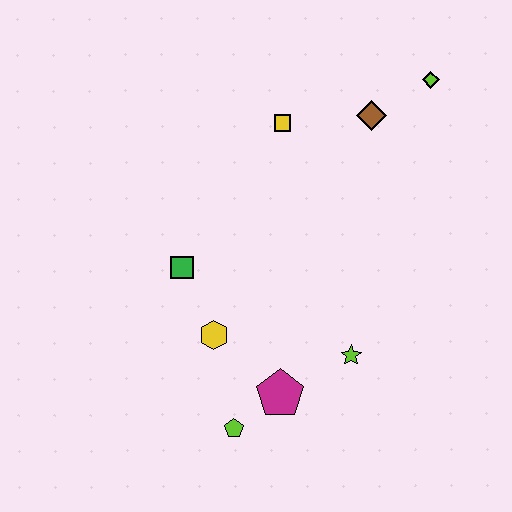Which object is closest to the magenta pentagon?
The lime pentagon is closest to the magenta pentagon.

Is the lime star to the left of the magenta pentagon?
No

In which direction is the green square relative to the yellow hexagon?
The green square is above the yellow hexagon.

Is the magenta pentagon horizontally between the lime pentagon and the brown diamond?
Yes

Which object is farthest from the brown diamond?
The lime pentagon is farthest from the brown diamond.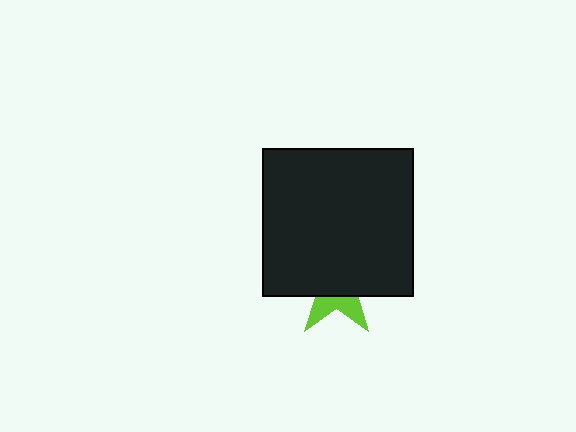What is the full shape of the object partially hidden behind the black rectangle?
The partially hidden object is a lime star.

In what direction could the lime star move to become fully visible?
The lime star could move down. That would shift it out from behind the black rectangle entirely.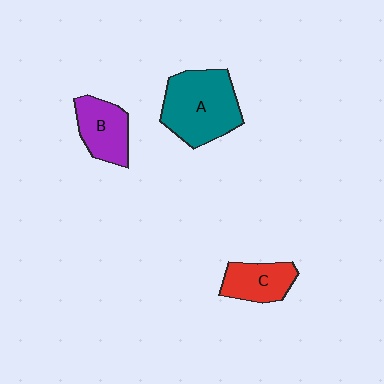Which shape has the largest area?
Shape A (teal).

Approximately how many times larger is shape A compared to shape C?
Approximately 1.9 times.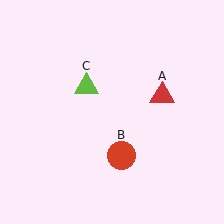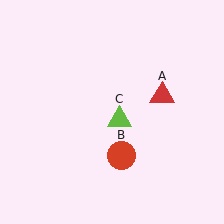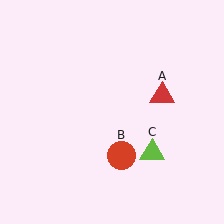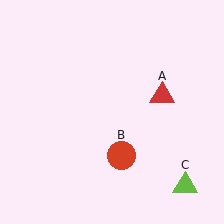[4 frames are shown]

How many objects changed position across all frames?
1 object changed position: lime triangle (object C).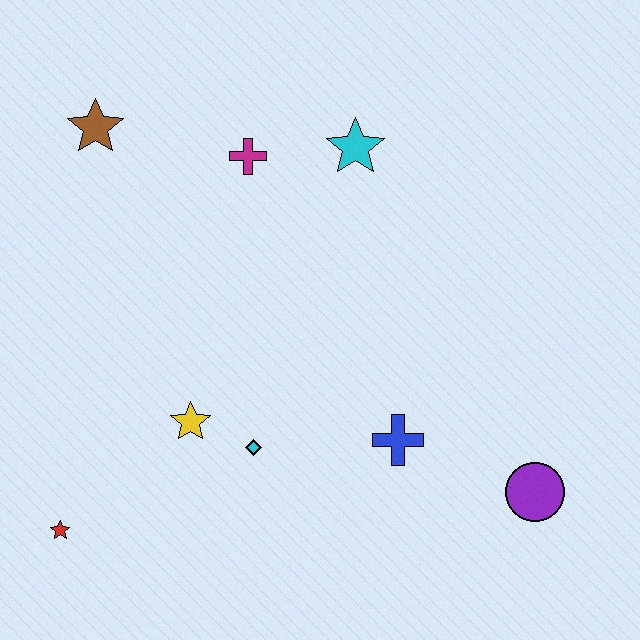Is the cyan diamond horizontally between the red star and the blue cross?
Yes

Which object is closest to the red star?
The yellow star is closest to the red star.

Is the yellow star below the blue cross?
No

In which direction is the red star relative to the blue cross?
The red star is to the left of the blue cross.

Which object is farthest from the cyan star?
The red star is farthest from the cyan star.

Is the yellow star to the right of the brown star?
Yes